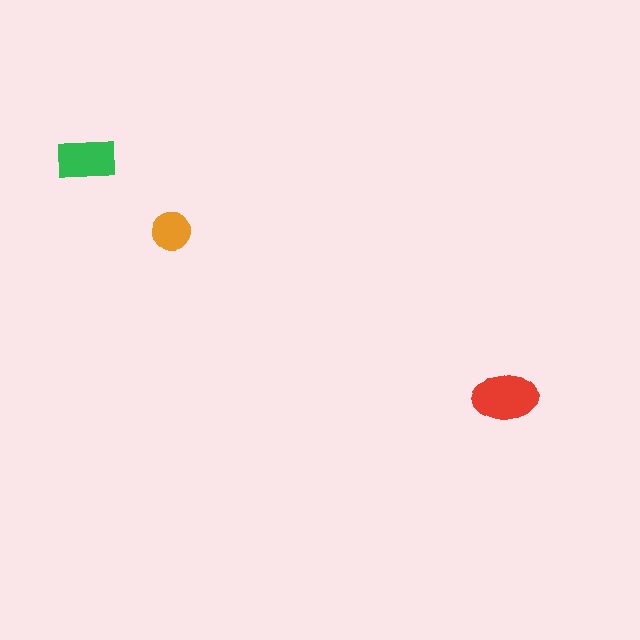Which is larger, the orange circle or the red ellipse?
The red ellipse.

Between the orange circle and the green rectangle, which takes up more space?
The green rectangle.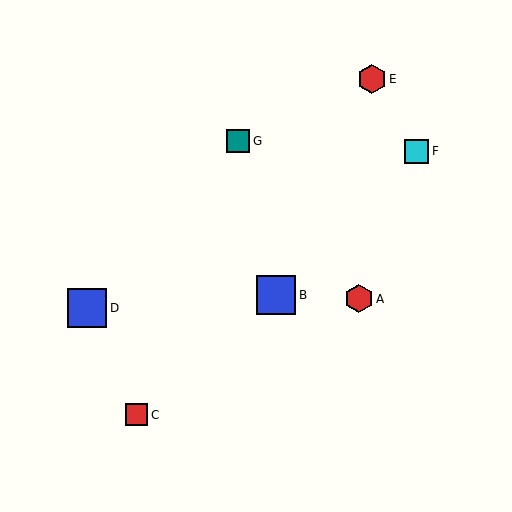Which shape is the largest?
The blue square (labeled D) is the largest.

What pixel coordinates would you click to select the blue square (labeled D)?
Click at (87, 308) to select the blue square D.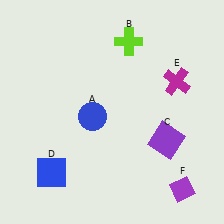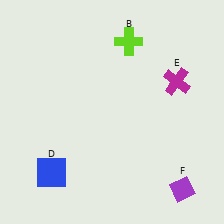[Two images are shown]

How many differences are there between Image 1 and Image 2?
There are 2 differences between the two images.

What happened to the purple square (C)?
The purple square (C) was removed in Image 2. It was in the bottom-right area of Image 1.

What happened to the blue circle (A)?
The blue circle (A) was removed in Image 2. It was in the bottom-left area of Image 1.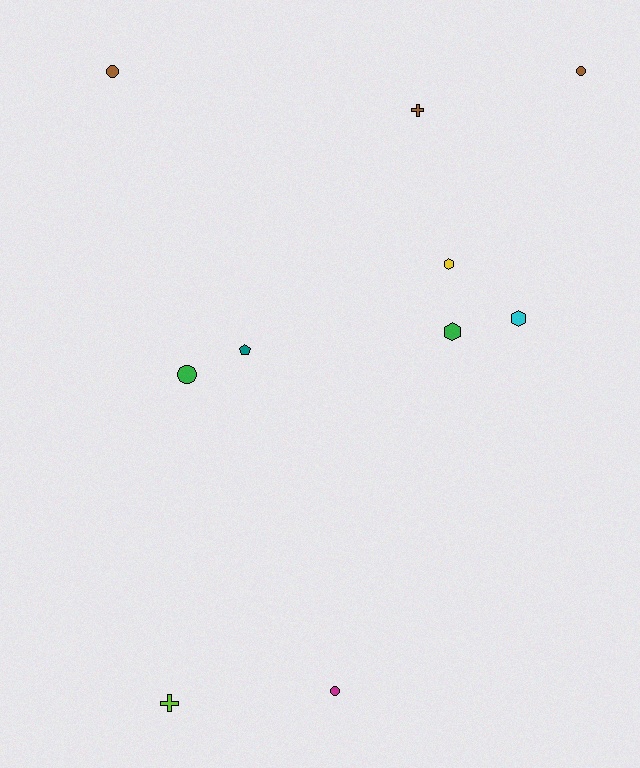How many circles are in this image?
There are 4 circles.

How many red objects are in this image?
There are no red objects.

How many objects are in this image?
There are 10 objects.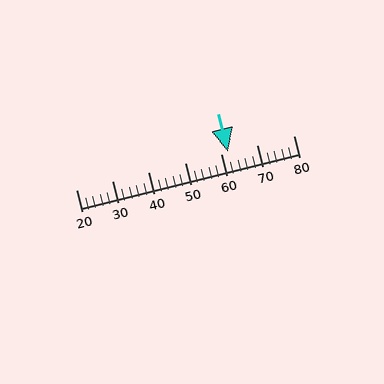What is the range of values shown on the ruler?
The ruler shows values from 20 to 80.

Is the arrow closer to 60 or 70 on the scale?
The arrow is closer to 60.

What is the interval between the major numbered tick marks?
The major tick marks are spaced 10 units apart.